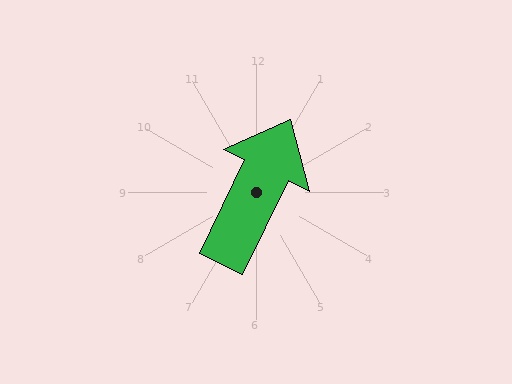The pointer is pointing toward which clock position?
Roughly 1 o'clock.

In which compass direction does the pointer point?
Northeast.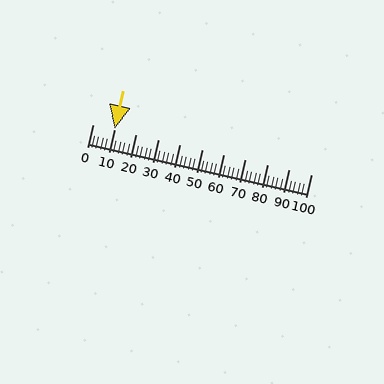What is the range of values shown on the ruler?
The ruler shows values from 0 to 100.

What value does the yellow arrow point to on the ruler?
The yellow arrow points to approximately 10.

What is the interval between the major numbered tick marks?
The major tick marks are spaced 10 units apart.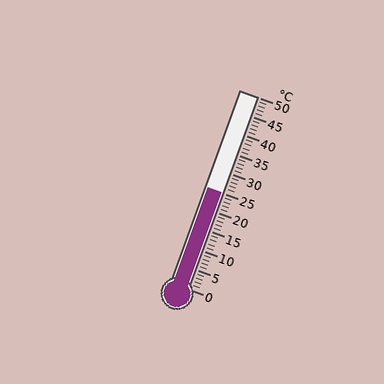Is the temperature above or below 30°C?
The temperature is below 30°C.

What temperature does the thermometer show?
The thermometer shows approximately 25°C.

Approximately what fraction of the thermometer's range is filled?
The thermometer is filled to approximately 50% of its range.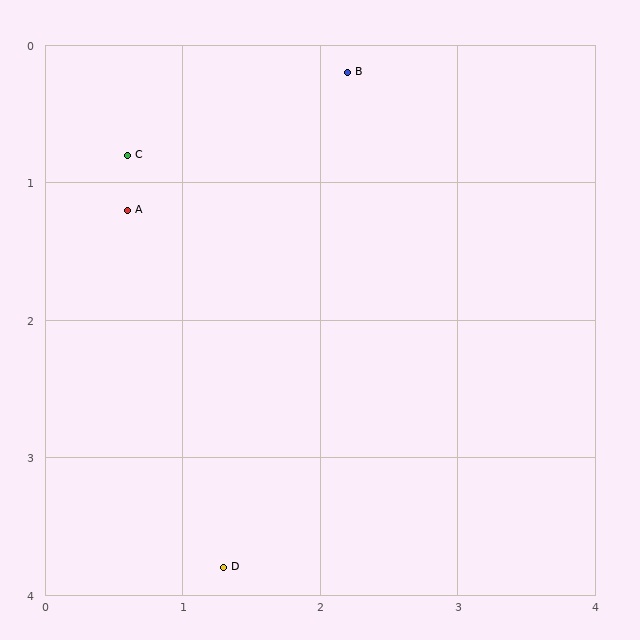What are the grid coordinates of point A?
Point A is at approximately (0.6, 1.2).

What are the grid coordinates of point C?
Point C is at approximately (0.6, 0.8).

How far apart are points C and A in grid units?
Points C and A are about 0.4 grid units apart.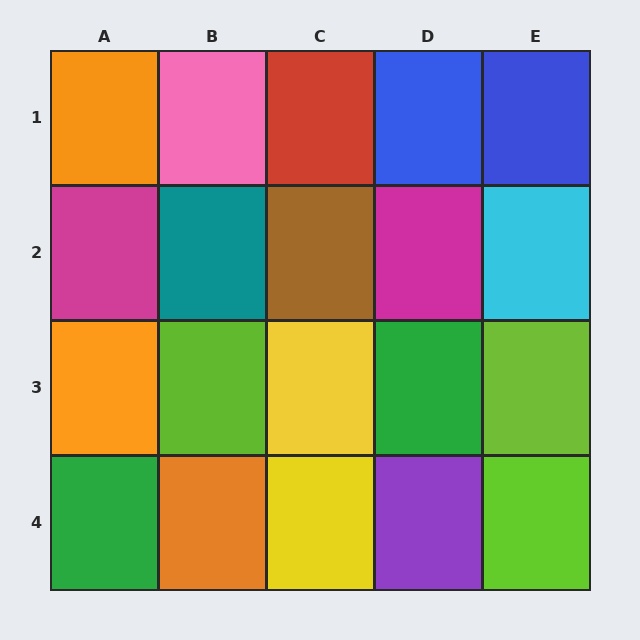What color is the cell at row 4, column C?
Yellow.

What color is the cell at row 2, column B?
Teal.